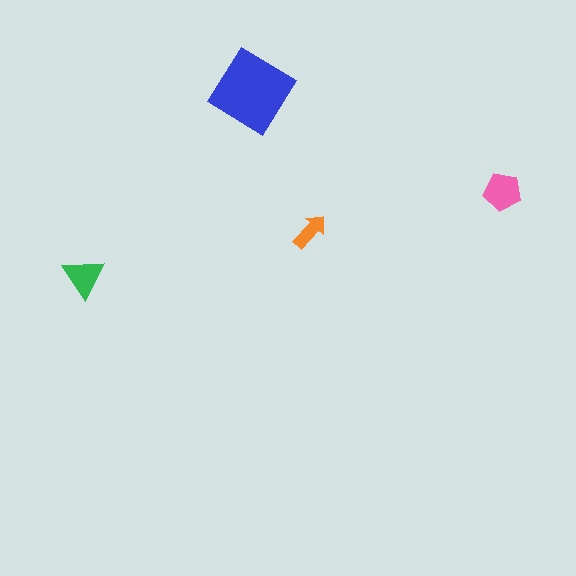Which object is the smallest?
The orange arrow.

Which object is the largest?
The blue diamond.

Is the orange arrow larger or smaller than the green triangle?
Smaller.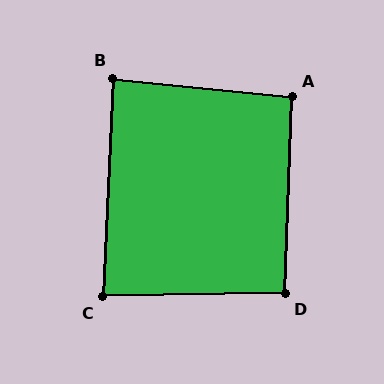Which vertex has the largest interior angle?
A, at approximately 94 degrees.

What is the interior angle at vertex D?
Approximately 93 degrees (approximately right).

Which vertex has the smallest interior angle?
C, at approximately 86 degrees.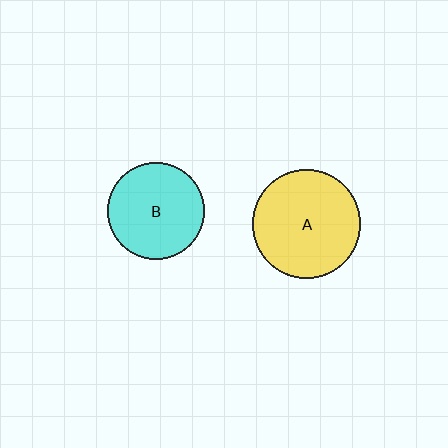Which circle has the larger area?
Circle A (yellow).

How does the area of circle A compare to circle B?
Approximately 1.2 times.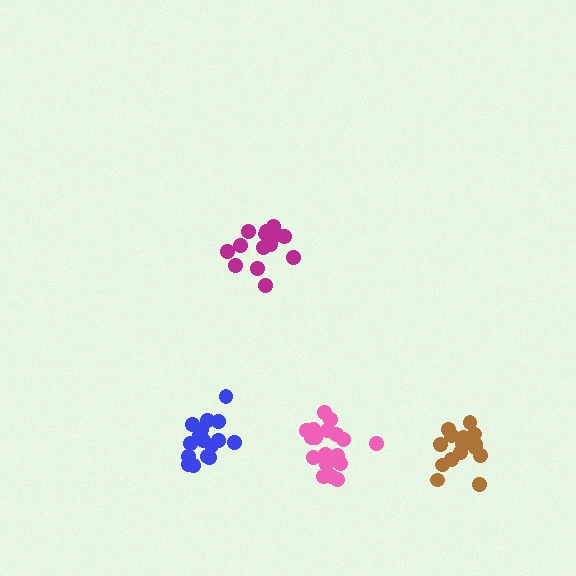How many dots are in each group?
Group 1: 15 dots, Group 2: 16 dots, Group 3: 16 dots, Group 4: 18 dots (65 total).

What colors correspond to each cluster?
The clusters are colored: magenta, brown, blue, pink.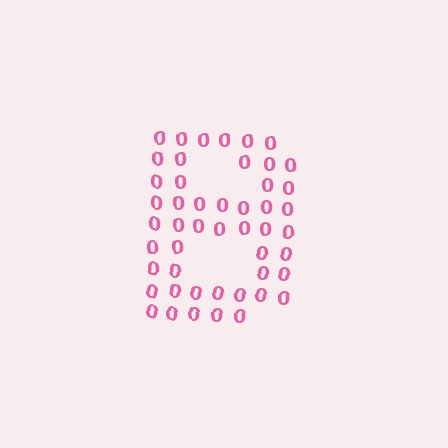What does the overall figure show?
The overall figure shows the letter B.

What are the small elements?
The small elements are digit 0's.